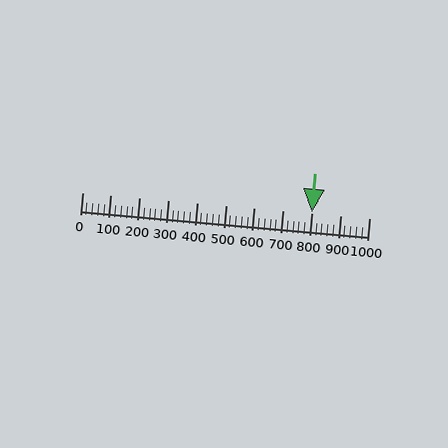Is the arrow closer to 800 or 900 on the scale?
The arrow is closer to 800.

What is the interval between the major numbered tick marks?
The major tick marks are spaced 100 units apart.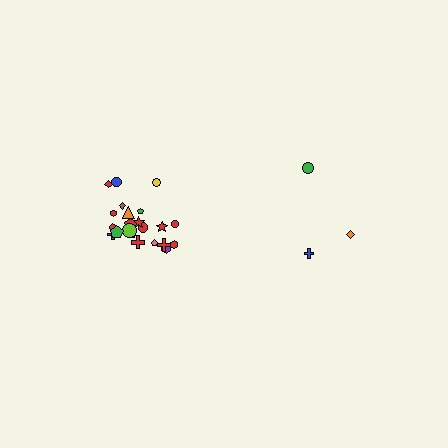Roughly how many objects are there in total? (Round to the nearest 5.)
Roughly 25 objects in total.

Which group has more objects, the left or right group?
The left group.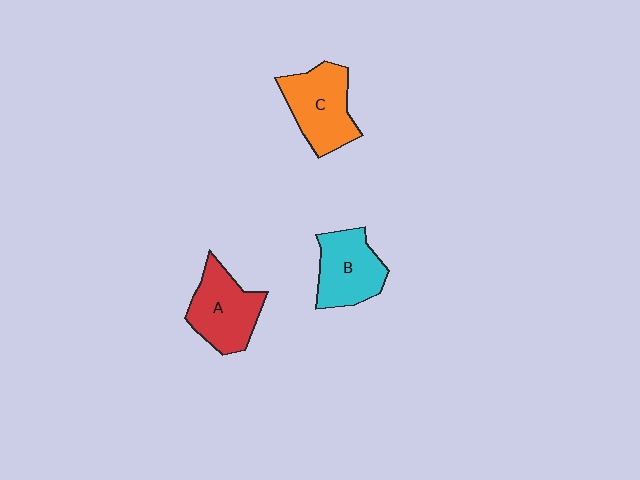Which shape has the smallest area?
Shape B (cyan).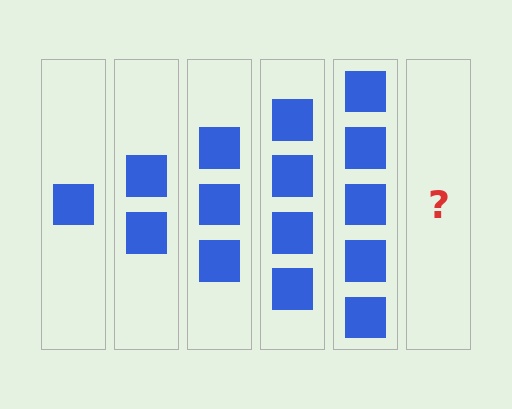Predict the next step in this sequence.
The next step is 6 squares.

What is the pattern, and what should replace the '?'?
The pattern is that each step adds one more square. The '?' should be 6 squares.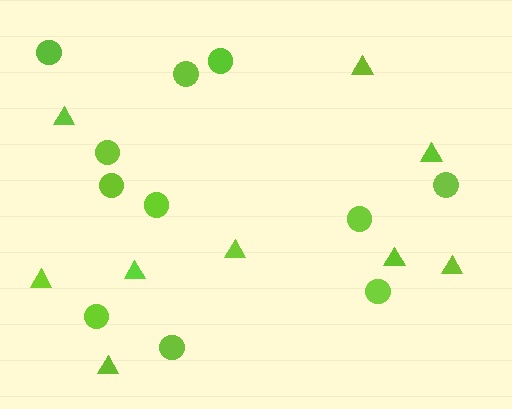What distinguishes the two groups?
There are 2 groups: one group of circles (11) and one group of triangles (9).